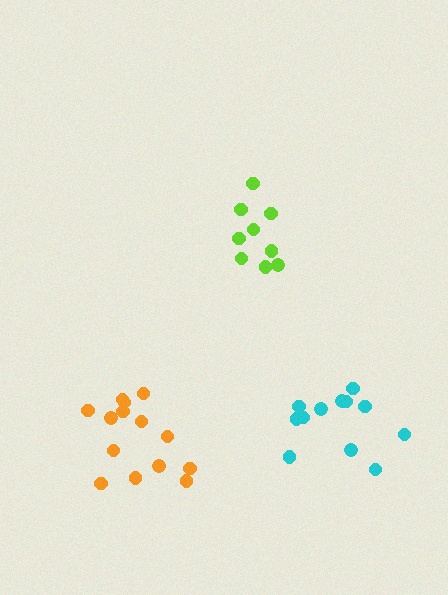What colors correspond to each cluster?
The clusters are colored: lime, orange, cyan.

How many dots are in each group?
Group 1: 9 dots, Group 2: 14 dots, Group 3: 12 dots (35 total).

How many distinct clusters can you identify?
There are 3 distinct clusters.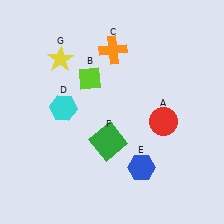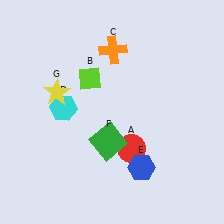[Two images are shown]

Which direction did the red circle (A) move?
The red circle (A) moved left.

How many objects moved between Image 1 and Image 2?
2 objects moved between the two images.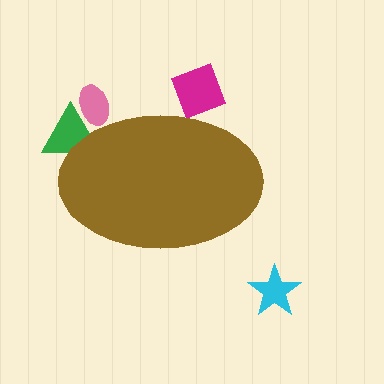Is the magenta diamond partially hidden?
Yes, the magenta diamond is partially hidden behind the brown ellipse.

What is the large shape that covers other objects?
A brown ellipse.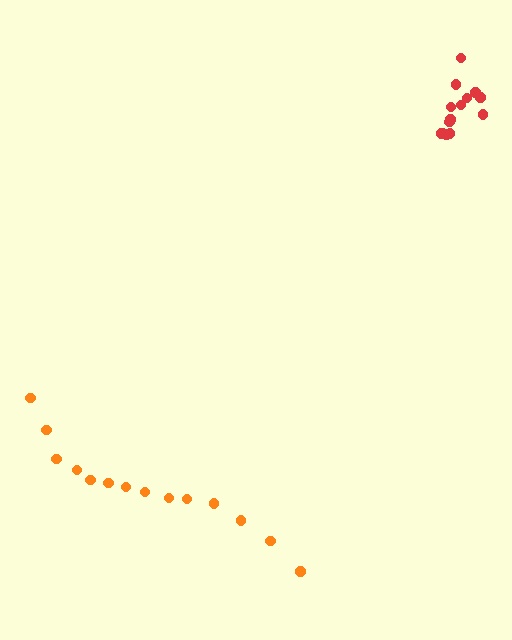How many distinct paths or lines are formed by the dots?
There are 2 distinct paths.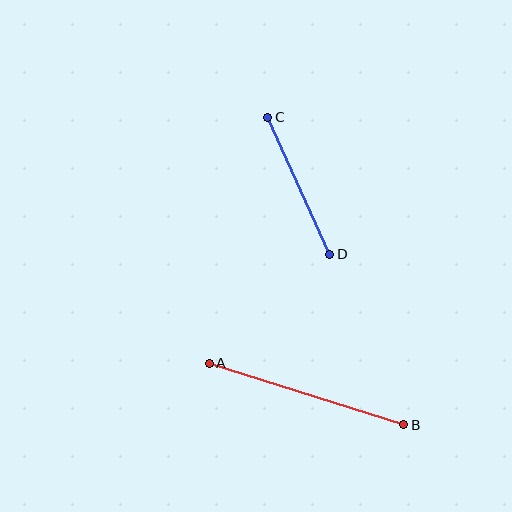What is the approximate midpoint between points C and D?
The midpoint is at approximately (299, 186) pixels.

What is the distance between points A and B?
The distance is approximately 204 pixels.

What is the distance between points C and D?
The distance is approximately 150 pixels.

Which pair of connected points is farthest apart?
Points A and B are farthest apart.